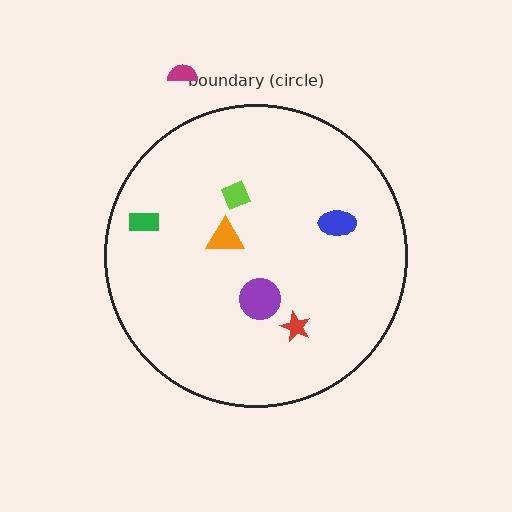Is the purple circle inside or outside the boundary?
Inside.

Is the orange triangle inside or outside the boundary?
Inside.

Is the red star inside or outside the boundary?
Inside.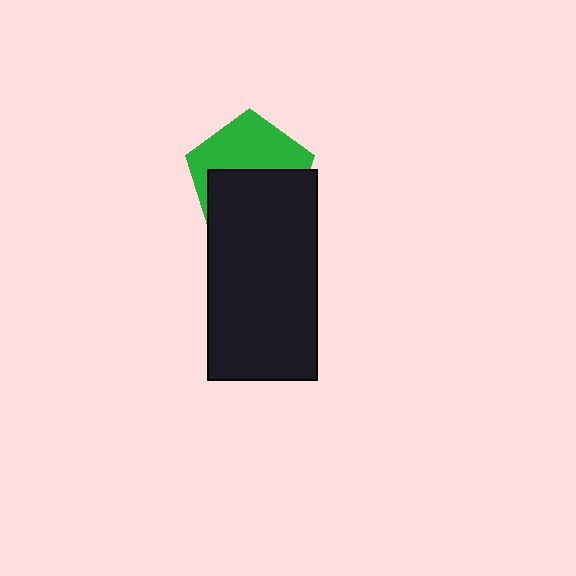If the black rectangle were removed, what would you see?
You would see the complete green pentagon.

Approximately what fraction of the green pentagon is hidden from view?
Roughly 52% of the green pentagon is hidden behind the black rectangle.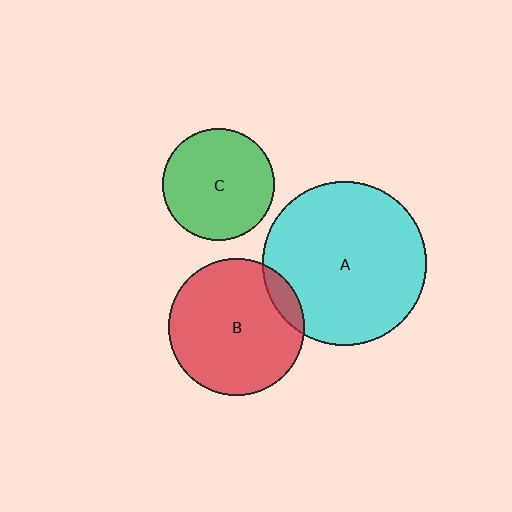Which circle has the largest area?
Circle A (cyan).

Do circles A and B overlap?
Yes.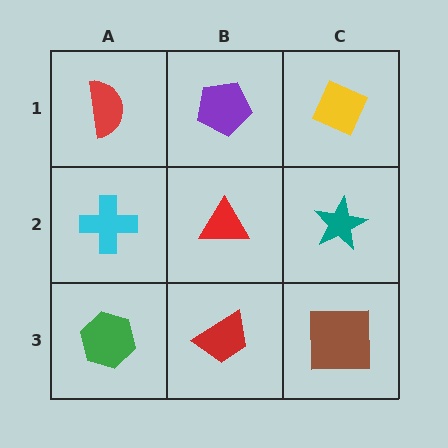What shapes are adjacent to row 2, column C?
A yellow diamond (row 1, column C), a brown square (row 3, column C), a red triangle (row 2, column B).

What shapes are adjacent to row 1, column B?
A red triangle (row 2, column B), a red semicircle (row 1, column A), a yellow diamond (row 1, column C).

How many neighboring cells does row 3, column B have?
3.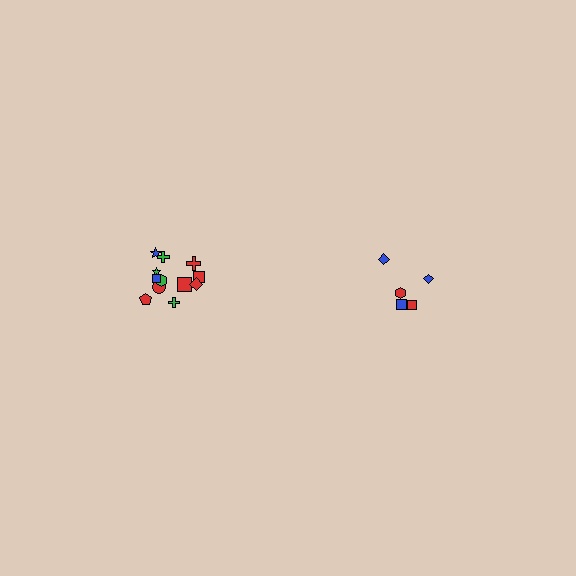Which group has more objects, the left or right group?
The left group.